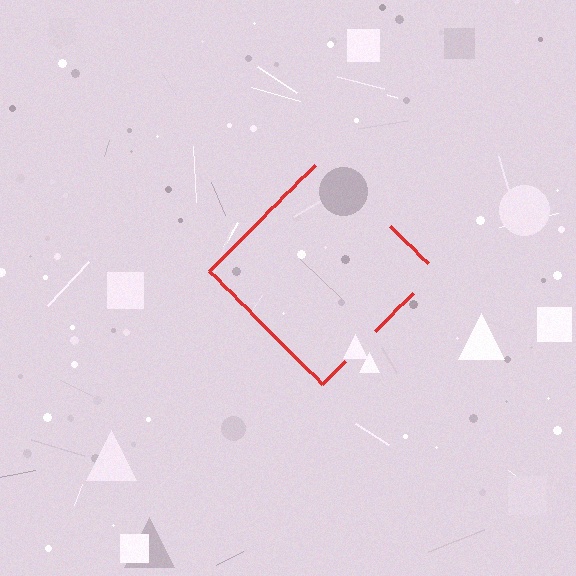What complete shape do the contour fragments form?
The contour fragments form a diamond.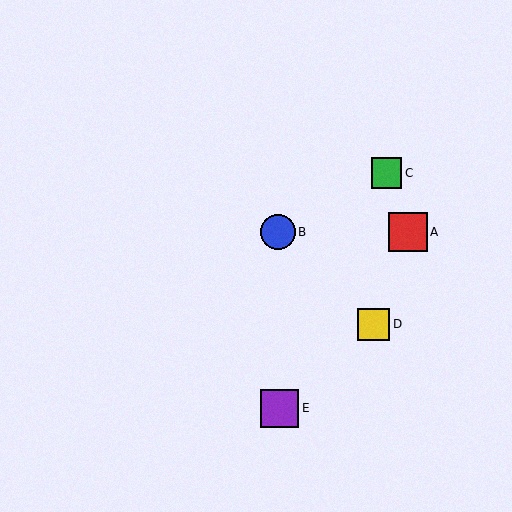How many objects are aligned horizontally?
2 objects (A, B) are aligned horizontally.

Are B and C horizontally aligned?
No, B is at y≈232 and C is at y≈173.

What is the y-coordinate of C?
Object C is at y≈173.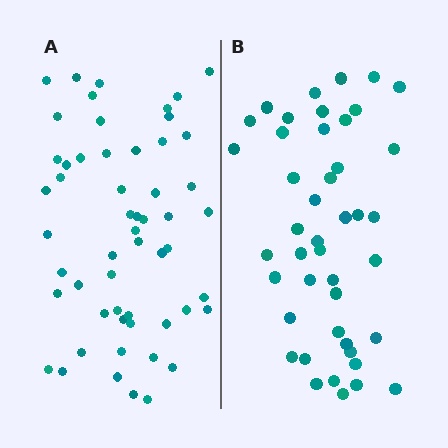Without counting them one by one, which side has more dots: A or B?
Region A (the left region) has more dots.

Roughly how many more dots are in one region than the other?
Region A has roughly 12 or so more dots than region B.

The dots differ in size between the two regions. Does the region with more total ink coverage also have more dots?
No. Region B has more total ink coverage because its dots are larger, but region A actually contains more individual dots. Total area can be misleading — the number of items is what matters here.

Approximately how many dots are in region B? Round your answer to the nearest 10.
About 40 dots. (The exact count is 44, which rounds to 40.)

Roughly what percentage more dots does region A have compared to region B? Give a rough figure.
About 25% more.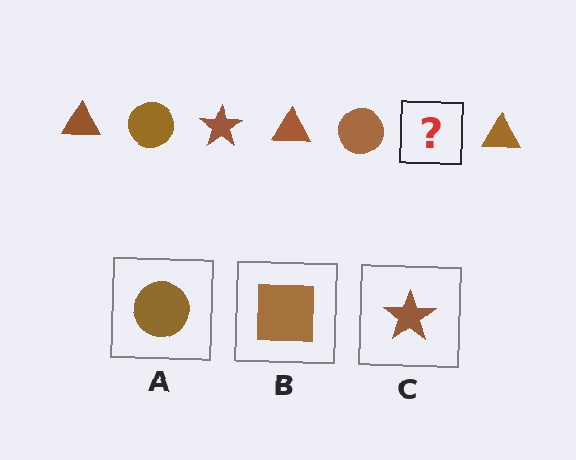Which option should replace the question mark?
Option C.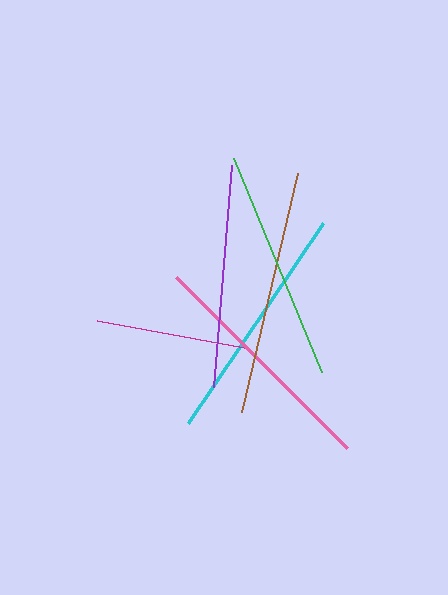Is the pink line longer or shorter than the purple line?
The pink line is longer than the purple line.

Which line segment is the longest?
The brown line is the longest at approximately 246 pixels.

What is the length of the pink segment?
The pink segment is approximately 243 pixels long.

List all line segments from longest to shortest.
From longest to shortest: brown, pink, cyan, green, purple, magenta.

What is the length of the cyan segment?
The cyan segment is approximately 242 pixels long.